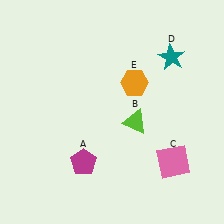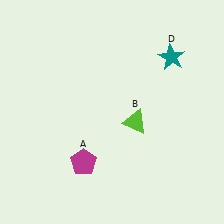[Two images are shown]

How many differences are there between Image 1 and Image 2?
There are 2 differences between the two images.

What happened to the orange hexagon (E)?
The orange hexagon (E) was removed in Image 2. It was in the top-right area of Image 1.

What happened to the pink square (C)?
The pink square (C) was removed in Image 2. It was in the bottom-right area of Image 1.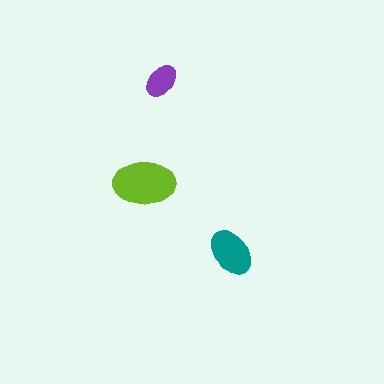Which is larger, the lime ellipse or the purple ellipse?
The lime one.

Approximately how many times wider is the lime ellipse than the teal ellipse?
About 1.5 times wider.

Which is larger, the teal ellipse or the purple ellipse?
The teal one.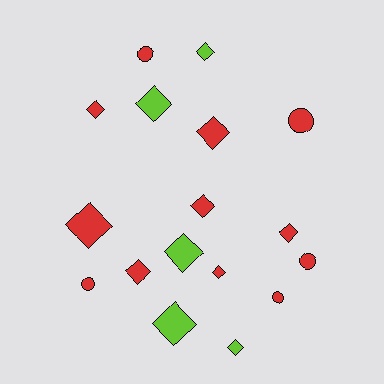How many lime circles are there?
There are no lime circles.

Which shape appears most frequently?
Diamond, with 12 objects.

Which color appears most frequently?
Red, with 12 objects.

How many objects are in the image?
There are 17 objects.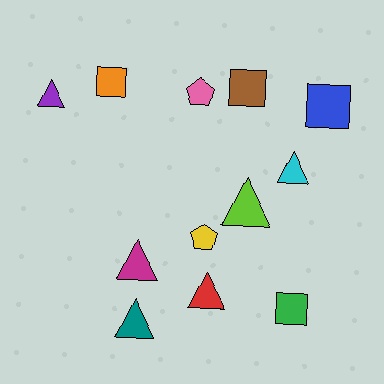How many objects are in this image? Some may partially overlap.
There are 12 objects.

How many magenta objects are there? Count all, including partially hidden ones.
There is 1 magenta object.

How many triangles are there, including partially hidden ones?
There are 6 triangles.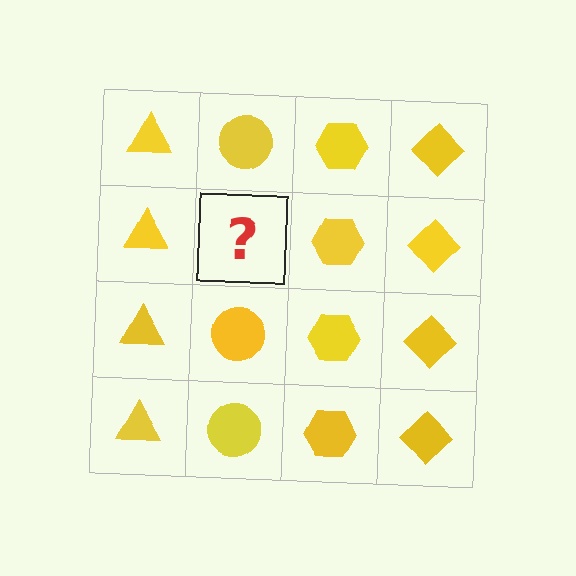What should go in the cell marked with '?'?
The missing cell should contain a yellow circle.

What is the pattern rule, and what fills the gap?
The rule is that each column has a consistent shape. The gap should be filled with a yellow circle.